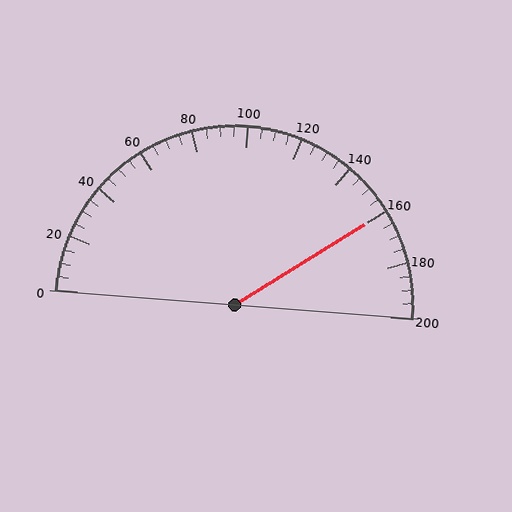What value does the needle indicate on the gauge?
The needle indicates approximately 160.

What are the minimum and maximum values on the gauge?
The gauge ranges from 0 to 200.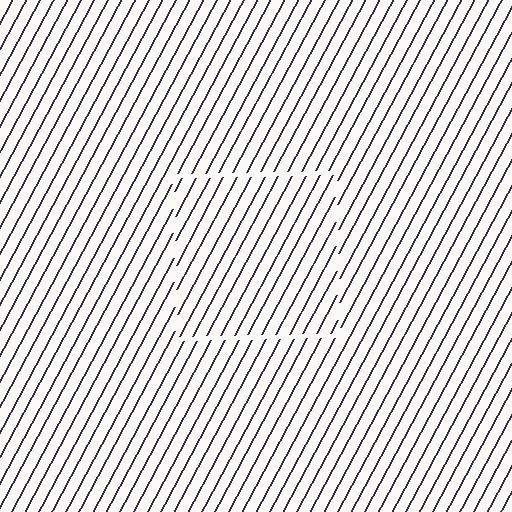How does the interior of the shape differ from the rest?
The interior of the shape contains the same grating, shifted by half a period — the contour is defined by the phase discontinuity where line-ends from the inner and outer gratings abut.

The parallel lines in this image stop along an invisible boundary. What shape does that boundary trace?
An illusory square. The interior of the shape contains the same grating, shifted by half a period — the contour is defined by the phase discontinuity where line-ends from the inner and outer gratings abut.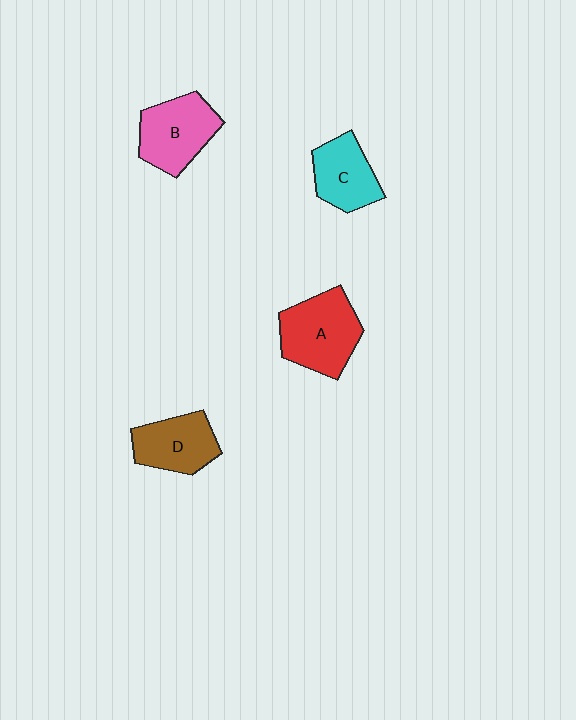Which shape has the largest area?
Shape A (red).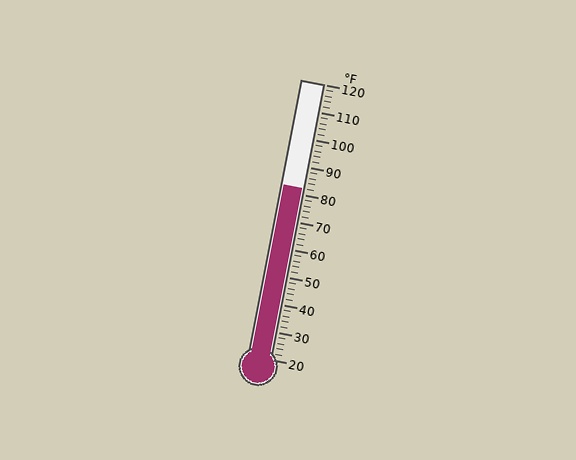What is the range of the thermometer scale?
The thermometer scale ranges from 20°F to 120°F.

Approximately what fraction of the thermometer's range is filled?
The thermometer is filled to approximately 60% of its range.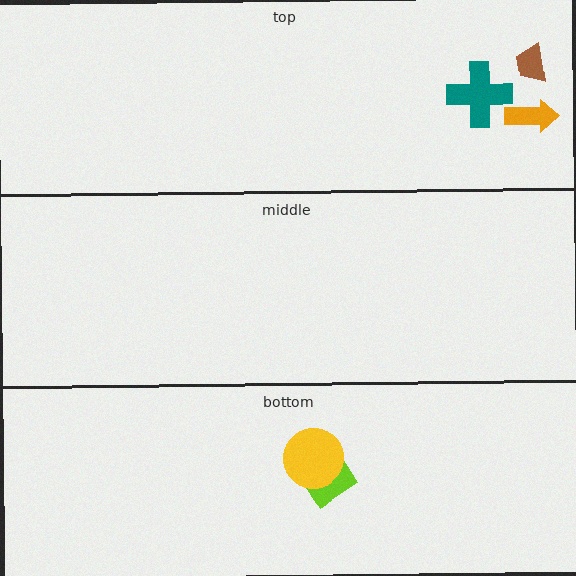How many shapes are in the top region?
3.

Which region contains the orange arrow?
The top region.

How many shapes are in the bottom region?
2.